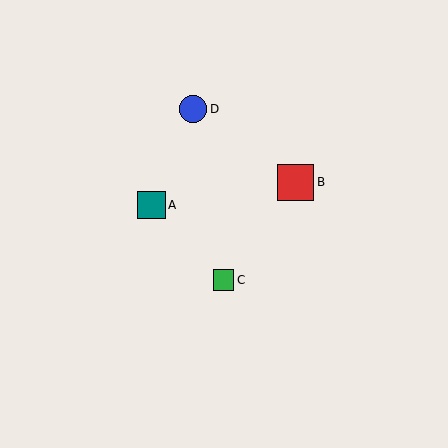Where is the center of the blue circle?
The center of the blue circle is at (193, 109).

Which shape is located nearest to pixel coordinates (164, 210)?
The teal square (labeled A) at (151, 205) is nearest to that location.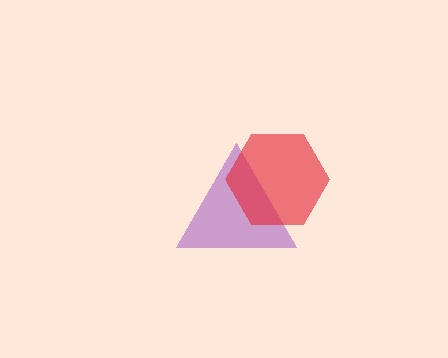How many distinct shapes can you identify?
There are 2 distinct shapes: a purple triangle, a red hexagon.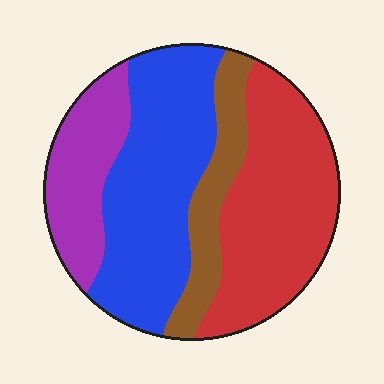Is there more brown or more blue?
Blue.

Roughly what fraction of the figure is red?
Red covers 34% of the figure.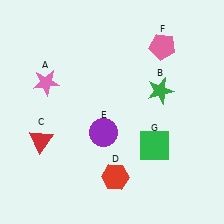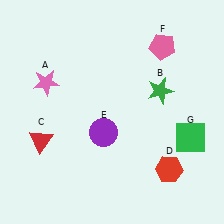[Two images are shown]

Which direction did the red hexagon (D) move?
The red hexagon (D) moved right.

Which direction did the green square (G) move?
The green square (G) moved right.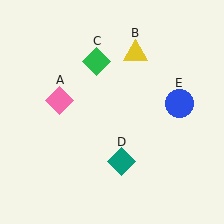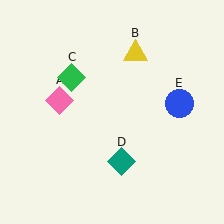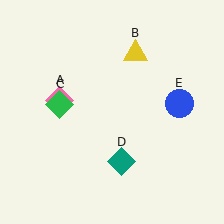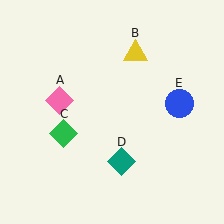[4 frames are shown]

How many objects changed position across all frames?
1 object changed position: green diamond (object C).